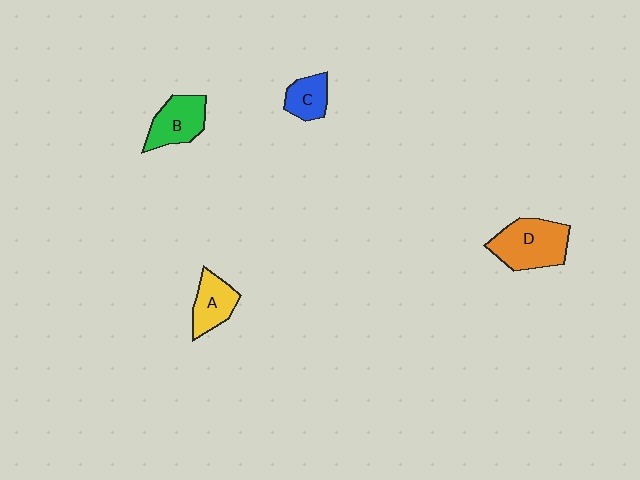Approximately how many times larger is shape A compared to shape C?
Approximately 1.2 times.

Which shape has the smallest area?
Shape C (blue).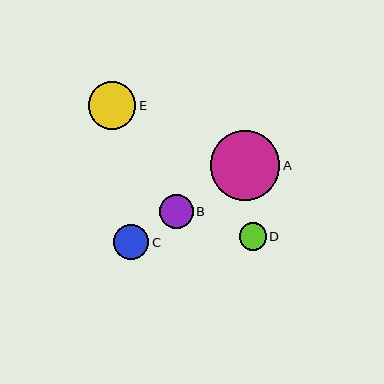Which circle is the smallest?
Circle D is the smallest with a size of approximately 27 pixels.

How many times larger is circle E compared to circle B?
Circle E is approximately 1.4 times the size of circle B.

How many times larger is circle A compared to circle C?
Circle A is approximately 2.0 times the size of circle C.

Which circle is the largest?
Circle A is the largest with a size of approximately 70 pixels.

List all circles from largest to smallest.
From largest to smallest: A, E, C, B, D.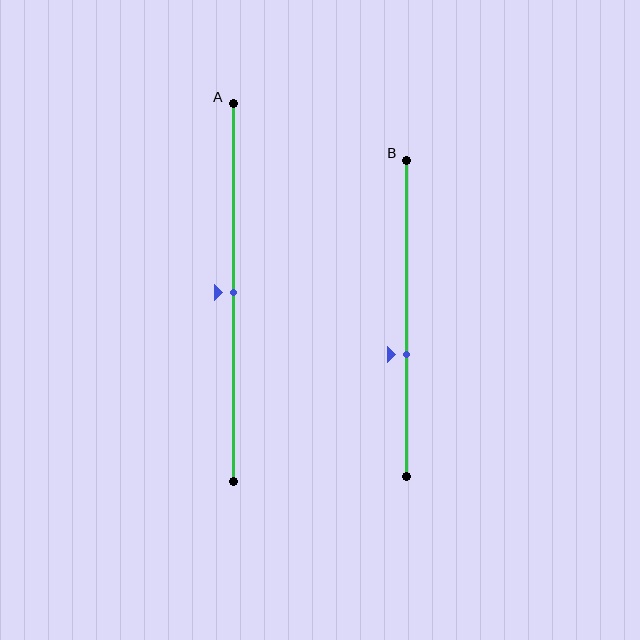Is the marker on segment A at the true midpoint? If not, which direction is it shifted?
Yes, the marker on segment A is at the true midpoint.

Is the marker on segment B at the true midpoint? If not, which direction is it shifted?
No, the marker on segment B is shifted downward by about 11% of the segment length.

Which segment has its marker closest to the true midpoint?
Segment A has its marker closest to the true midpoint.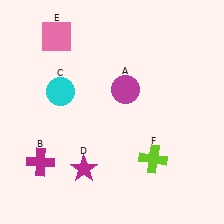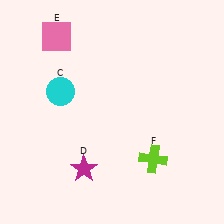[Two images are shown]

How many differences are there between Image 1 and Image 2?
There are 2 differences between the two images.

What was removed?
The magenta circle (A), the magenta cross (B) were removed in Image 2.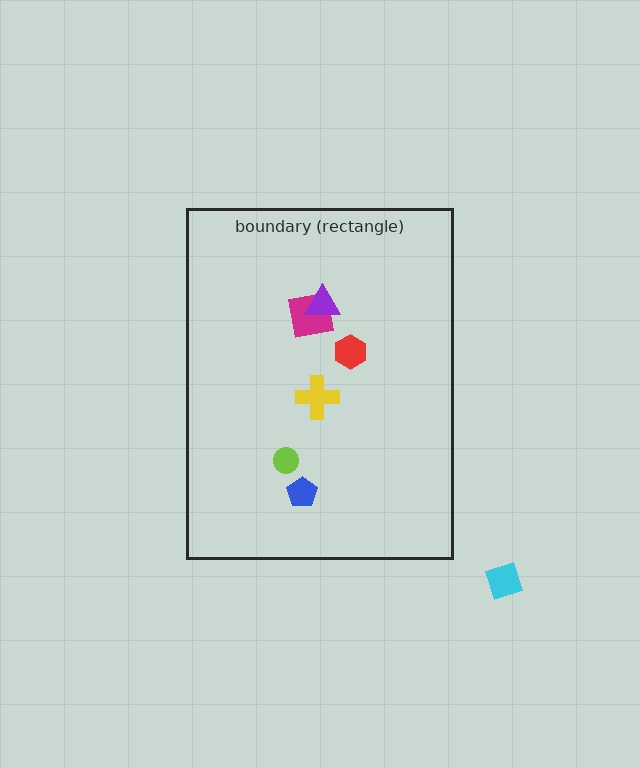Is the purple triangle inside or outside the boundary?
Inside.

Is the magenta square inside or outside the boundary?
Inside.